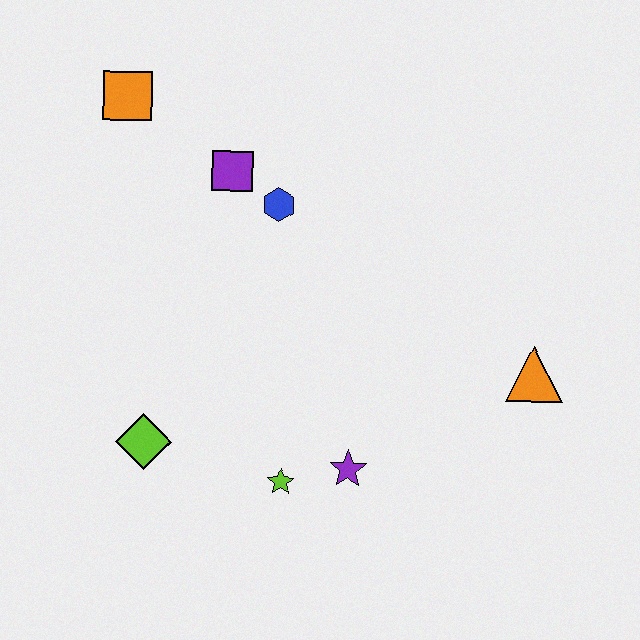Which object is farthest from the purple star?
The orange square is farthest from the purple star.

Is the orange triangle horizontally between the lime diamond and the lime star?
No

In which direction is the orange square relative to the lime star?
The orange square is above the lime star.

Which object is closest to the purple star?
The lime star is closest to the purple star.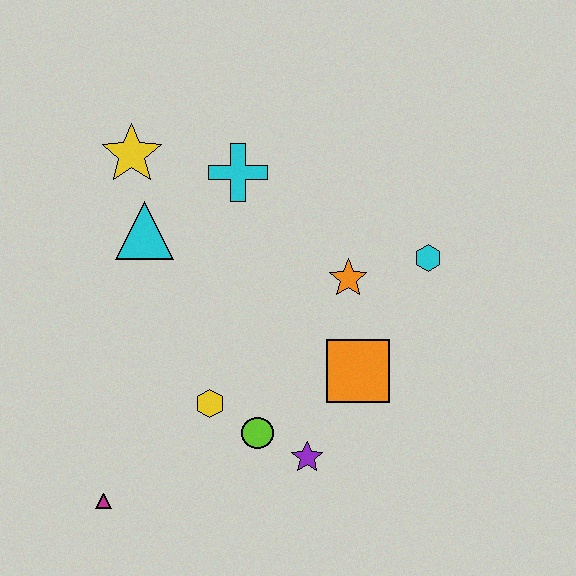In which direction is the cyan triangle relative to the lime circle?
The cyan triangle is above the lime circle.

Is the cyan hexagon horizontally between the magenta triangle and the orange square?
No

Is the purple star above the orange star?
No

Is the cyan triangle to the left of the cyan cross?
Yes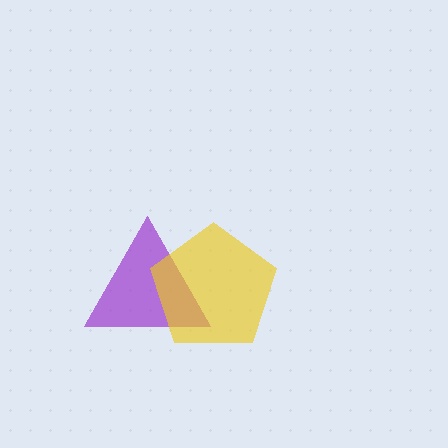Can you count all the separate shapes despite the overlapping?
Yes, there are 2 separate shapes.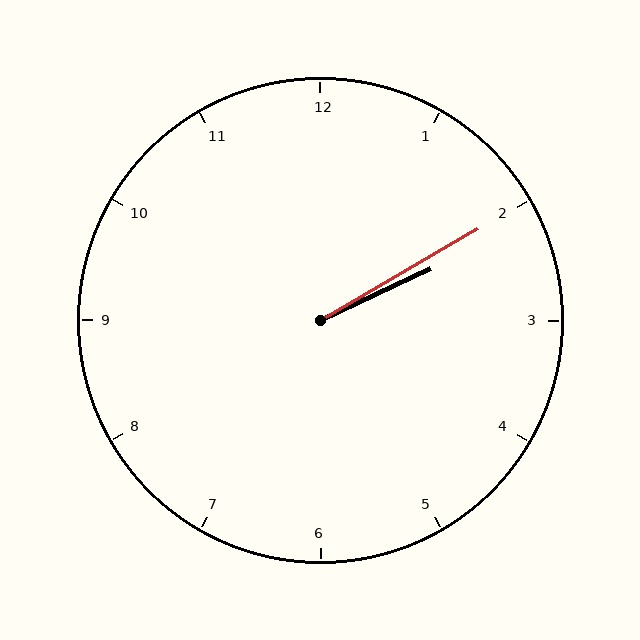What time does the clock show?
2:10.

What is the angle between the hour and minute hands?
Approximately 5 degrees.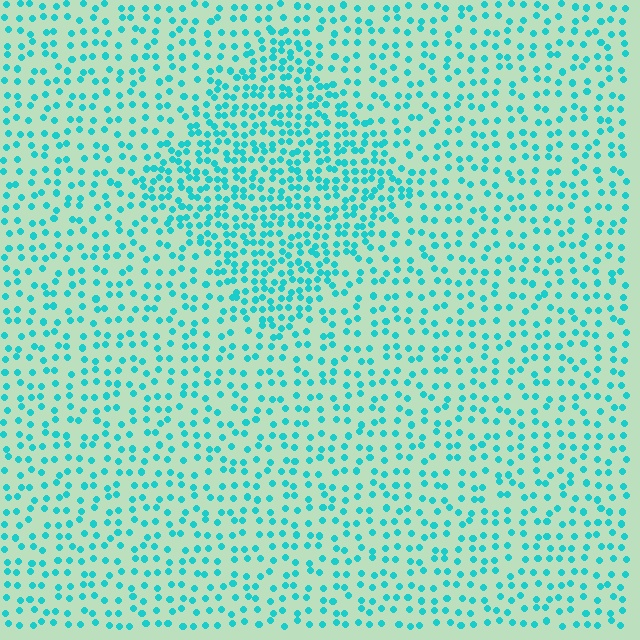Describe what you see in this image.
The image contains small cyan elements arranged at two different densities. A diamond-shaped region is visible where the elements are more densely packed than the surrounding area.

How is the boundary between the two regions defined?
The boundary is defined by a change in element density (approximately 1.9x ratio). All elements are the same color, size, and shape.